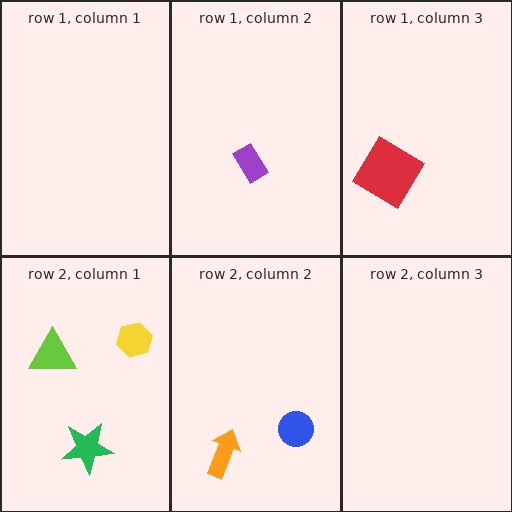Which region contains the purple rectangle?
The row 1, column 2 region.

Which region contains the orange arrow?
The row 2, column 2 region.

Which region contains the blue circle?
The row 2, column 2 region.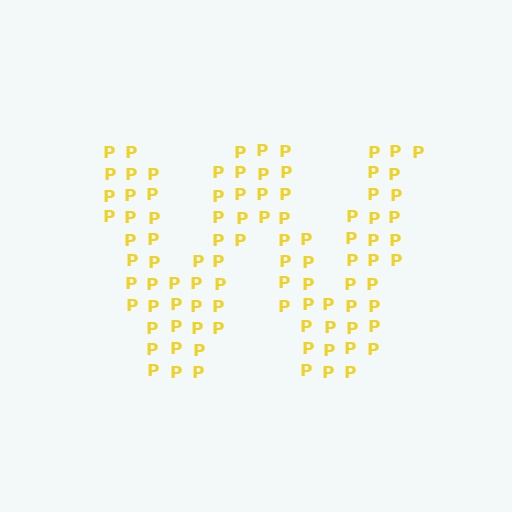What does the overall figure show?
The overall figure shows the letter W.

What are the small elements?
The small elements are letter P's.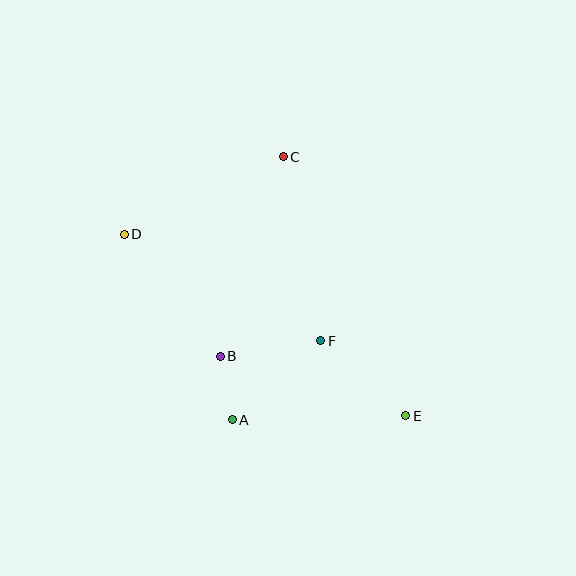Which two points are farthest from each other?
Points D and E are farthest from each other.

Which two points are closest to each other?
Points A and B are closest to each other.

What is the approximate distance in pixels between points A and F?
The distance between A and F is approximately 119 pixels.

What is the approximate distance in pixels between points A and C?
The distance between A and C is approximately 268 pixels.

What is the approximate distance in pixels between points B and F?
The distance between B and F is approximately 102 pixels.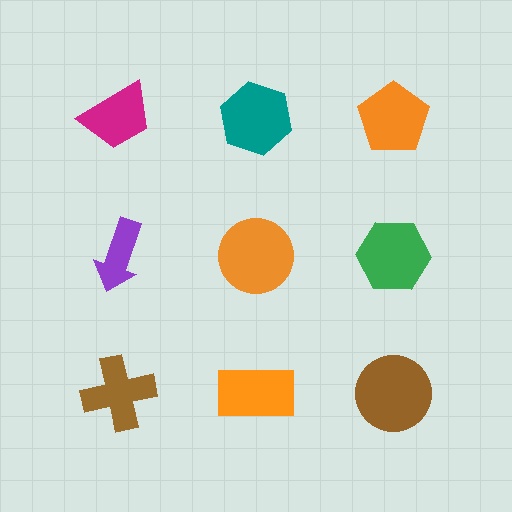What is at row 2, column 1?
A purple arrow.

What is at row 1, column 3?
An orange pentagon.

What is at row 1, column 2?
A teal hexagon.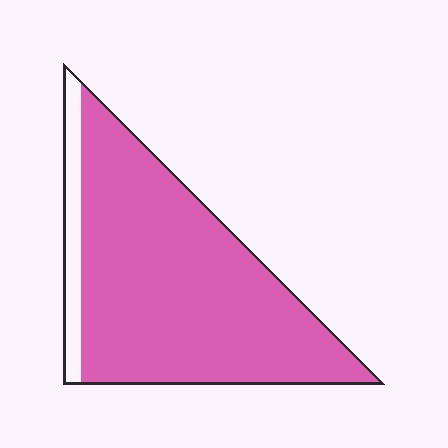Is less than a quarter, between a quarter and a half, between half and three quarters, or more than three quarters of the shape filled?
More than three quarters.